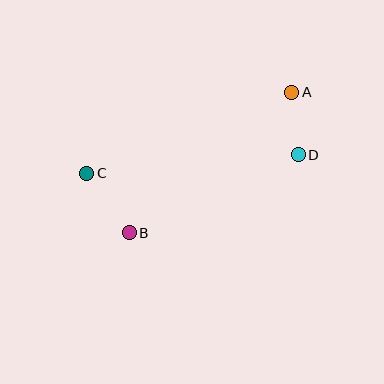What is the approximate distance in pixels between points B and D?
The distance between B and D is approximately 186 pixels.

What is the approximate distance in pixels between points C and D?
The distance between C and D is approximately 212 pixels.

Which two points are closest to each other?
Points A and D are closest to each other.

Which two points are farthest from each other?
Points A and C are farthest from each other.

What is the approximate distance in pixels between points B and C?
The distance between B and C is approximately 73 pixels.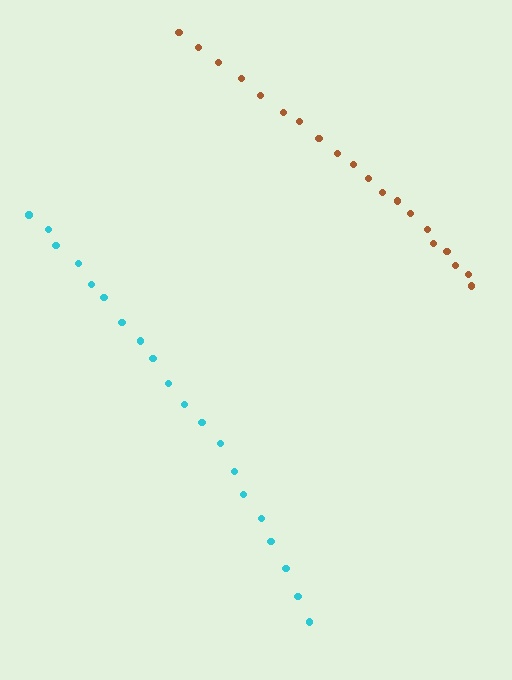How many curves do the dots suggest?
There are 2 distinct paths.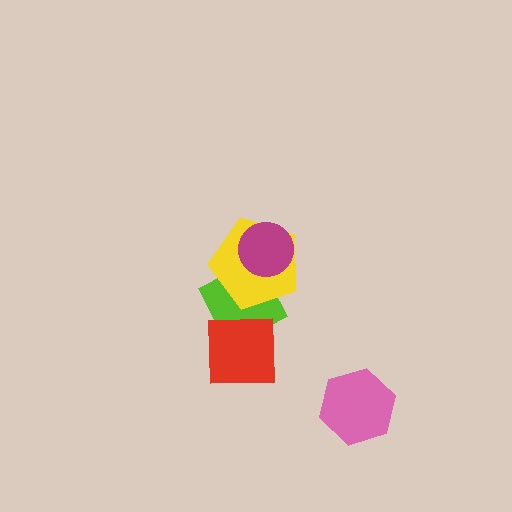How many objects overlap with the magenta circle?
1 object overlaps with the magenta circle.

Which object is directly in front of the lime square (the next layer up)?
The yellow pentagon is directly in front of the lime square.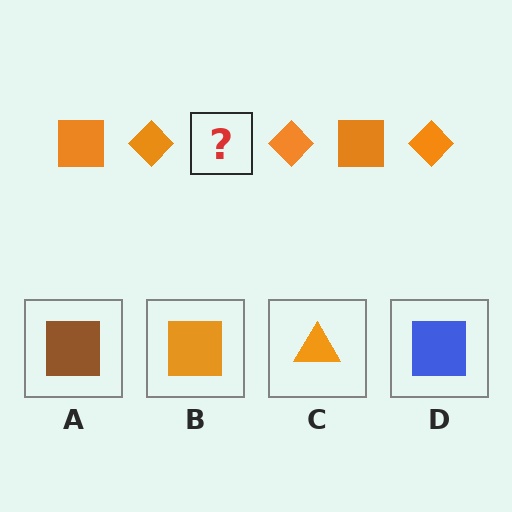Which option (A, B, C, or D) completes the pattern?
B.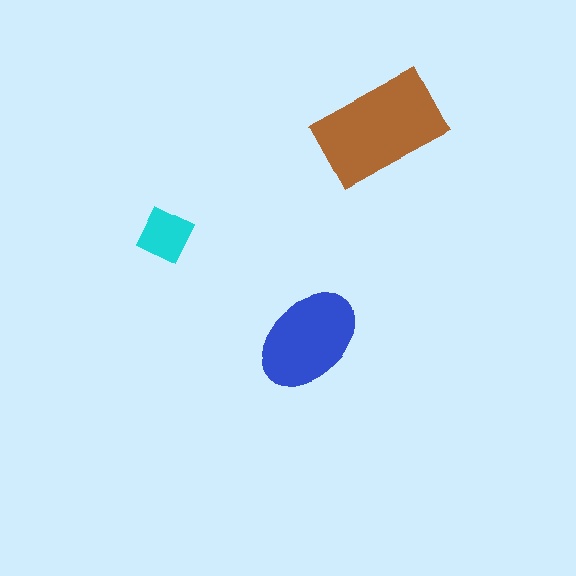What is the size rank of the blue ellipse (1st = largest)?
2nd.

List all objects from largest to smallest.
The brown rectangle, the blue ellipse, the cyan diamond.